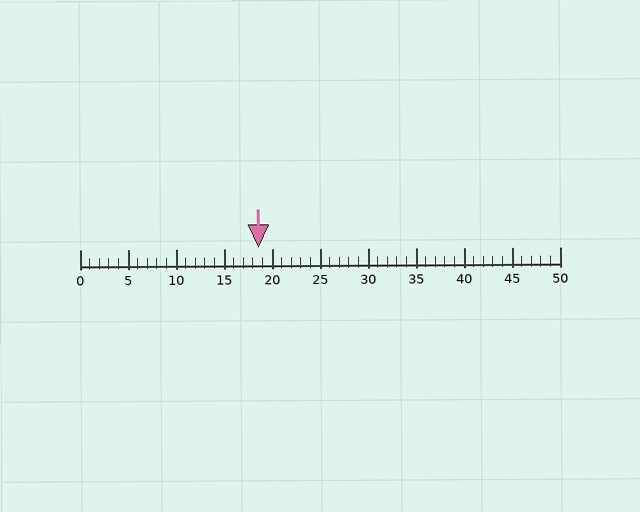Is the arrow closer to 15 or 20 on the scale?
The arrow is closer to 20.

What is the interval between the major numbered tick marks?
The major tick marks are spaced 5 units apart.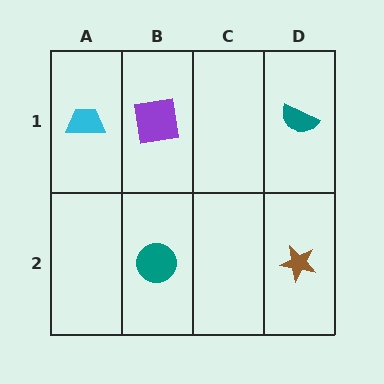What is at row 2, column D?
A brown star.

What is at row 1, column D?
A teal semicircle.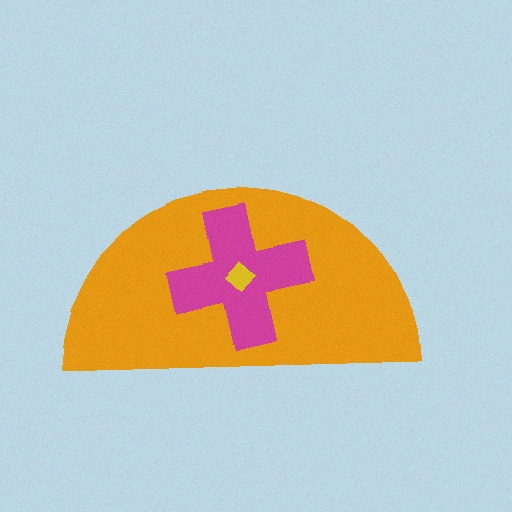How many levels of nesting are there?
3.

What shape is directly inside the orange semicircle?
The magenta cross.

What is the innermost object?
The yellow diamond.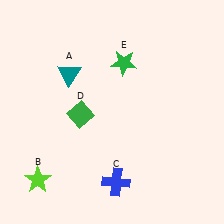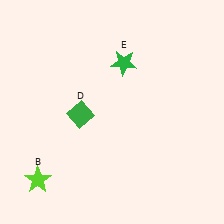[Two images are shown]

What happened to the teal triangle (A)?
The teal triangle (A) was removed in Image 2. It was in the top-left area of Image 1.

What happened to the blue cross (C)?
The blue cross (C) was removed in Image 2. It was in the bottom-right area of Image 1.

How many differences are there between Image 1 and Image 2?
There are 2 differences between the two images.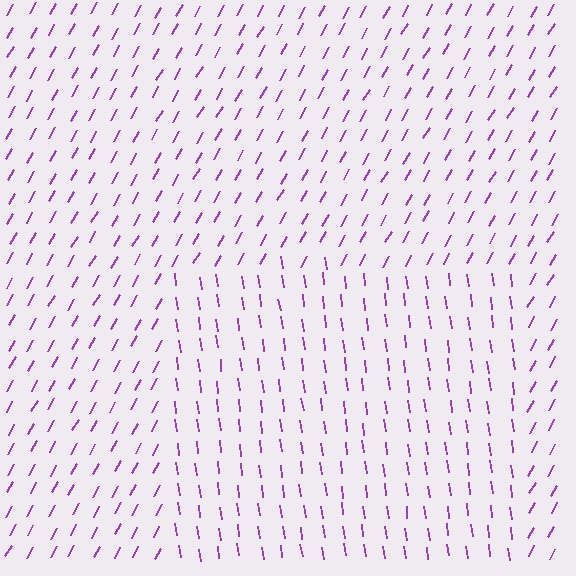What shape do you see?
I see a rectangle.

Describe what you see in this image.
The image is filled with small purple line segments. A rectangle region in the image has lines oriented differently from the surrounding lines, creating a visible texture boundary.